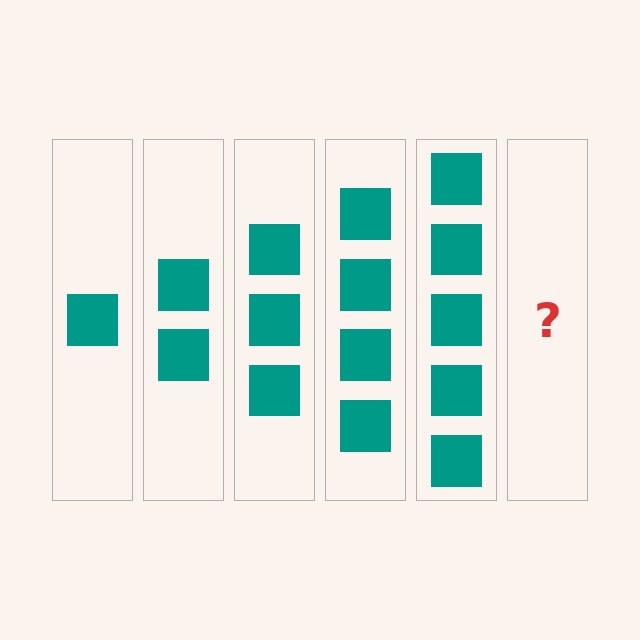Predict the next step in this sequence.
The next step is 6 squares.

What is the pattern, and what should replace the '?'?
The pattern is that each step adds one more square. The '?' should be 6 squares.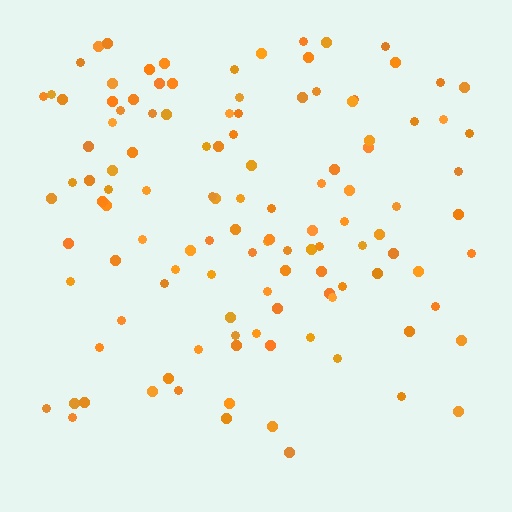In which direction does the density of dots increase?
From bottom to top, with the top side densest.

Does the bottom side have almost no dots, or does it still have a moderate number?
Still a moderate number, just noticeably fewer than the top.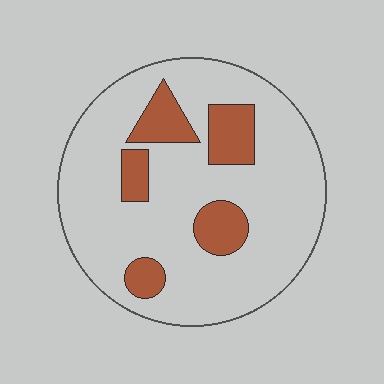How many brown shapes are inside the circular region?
5.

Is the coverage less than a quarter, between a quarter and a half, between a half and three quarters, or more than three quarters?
Less than a quarter.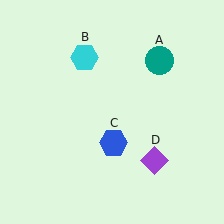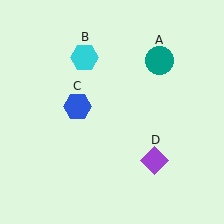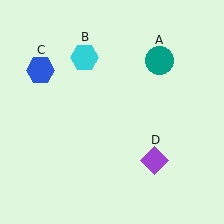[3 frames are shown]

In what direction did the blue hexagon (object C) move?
The blue hexagon (object C) moved up and to the left.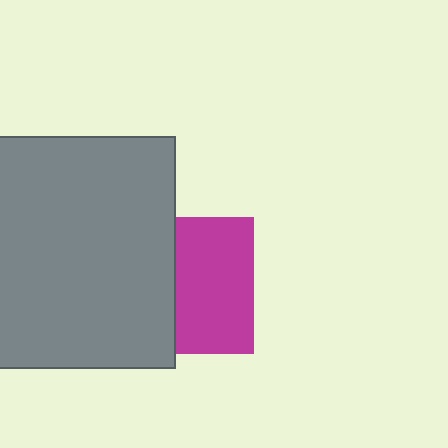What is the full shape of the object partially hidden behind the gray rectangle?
The partially hidden object is a magenta square.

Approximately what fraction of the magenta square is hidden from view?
Roughly 43% of the magenta square is hidden behind the gray rectangle.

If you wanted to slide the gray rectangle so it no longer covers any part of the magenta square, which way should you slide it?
Slide it left — that is the most direct way to separate the two shapes.